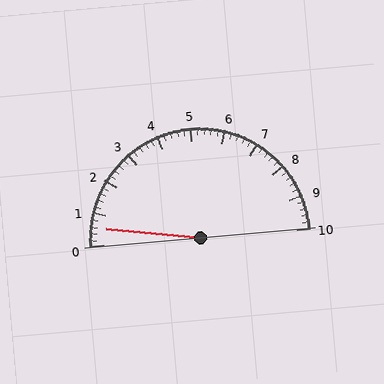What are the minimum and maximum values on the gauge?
The gauge ranges from 0 to 10.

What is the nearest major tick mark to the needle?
The nearest major tick mark is 1.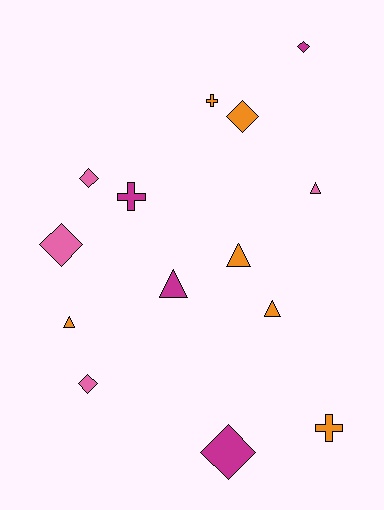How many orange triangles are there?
There are 3 orange triangles.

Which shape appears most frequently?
Diamond, with 6 objects.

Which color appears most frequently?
Orange, with 6 objects.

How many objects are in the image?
There are 14 objects.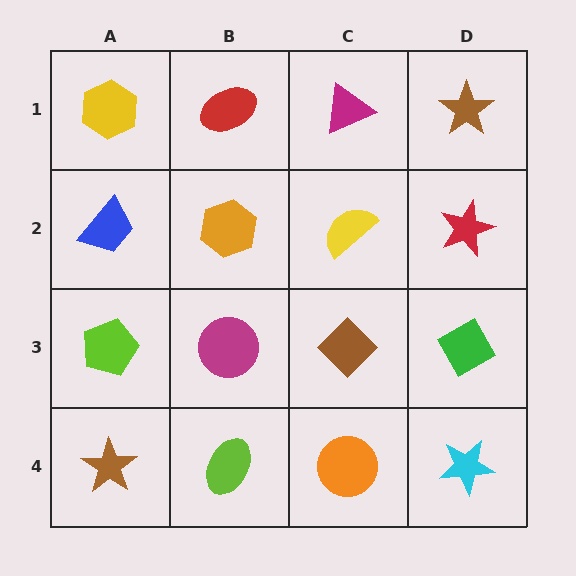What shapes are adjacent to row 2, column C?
A magenta triangle (row 1, column C), a brown diamond (row 3, column C), an orange hexagon (row 2, column B), a red star (row 2, column D).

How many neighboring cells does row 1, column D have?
2.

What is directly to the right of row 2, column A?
An orange hexagon.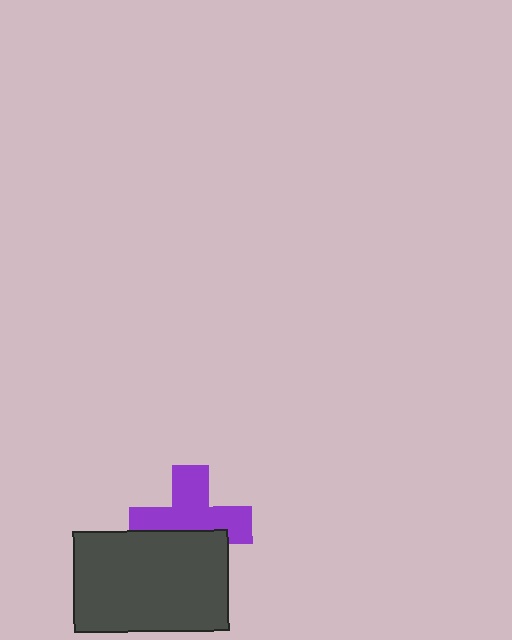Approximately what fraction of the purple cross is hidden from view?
Roughly 38% of the purple cross is hidden behind the dark gray rectangle.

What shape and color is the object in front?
The object in front is a dark gray rectangle.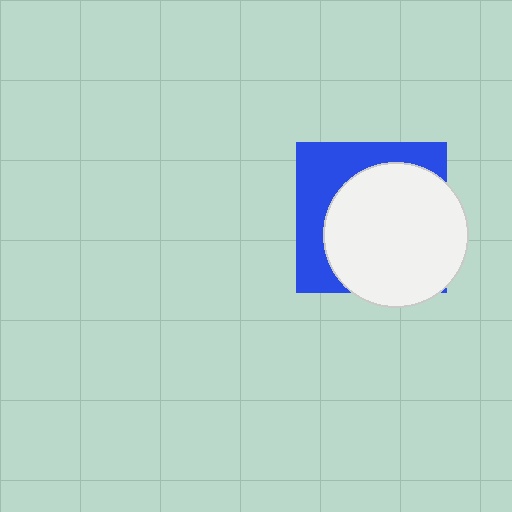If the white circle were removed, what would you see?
You would see the complete blue square.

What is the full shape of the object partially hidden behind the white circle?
The partially hidden object is a blue square.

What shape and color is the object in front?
The object in front is a white circle.